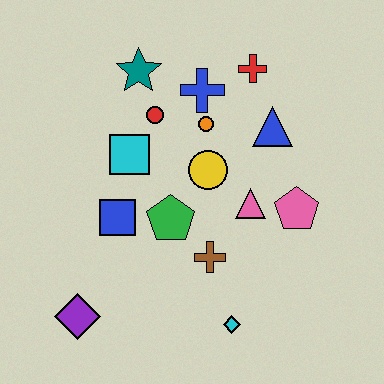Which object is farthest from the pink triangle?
The purple diamond is farthest from the pink triangle.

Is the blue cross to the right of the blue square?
Yes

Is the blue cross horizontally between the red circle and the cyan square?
No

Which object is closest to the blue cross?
The orange circle is closest to the blue cross.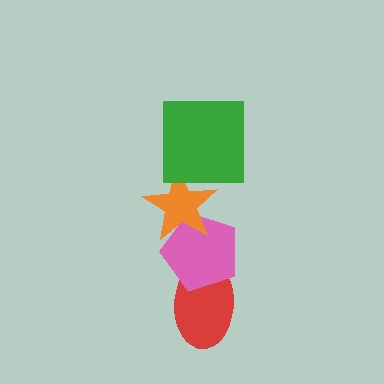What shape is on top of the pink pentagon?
The orange star is on top of the pink pentagon.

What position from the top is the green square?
The green square is 1st from the top.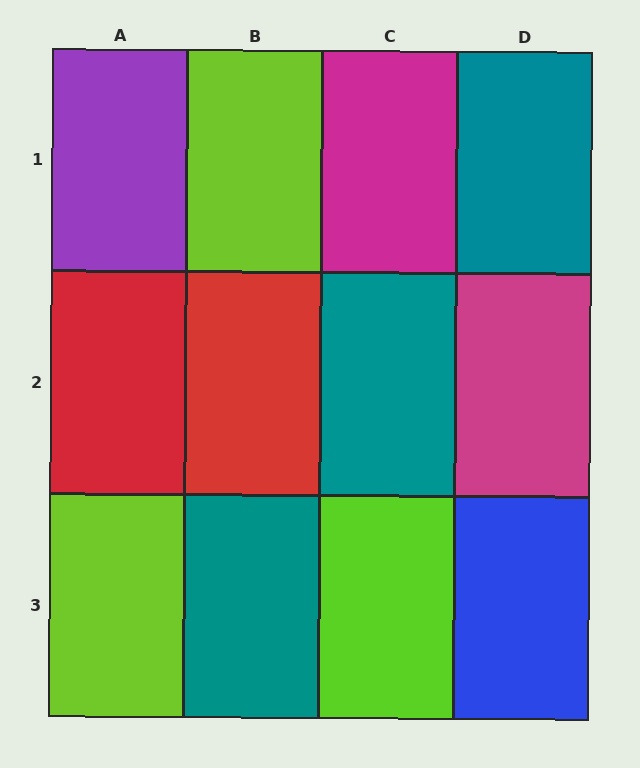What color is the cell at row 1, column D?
Teal.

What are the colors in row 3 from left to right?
Lime, teal, lime, blue.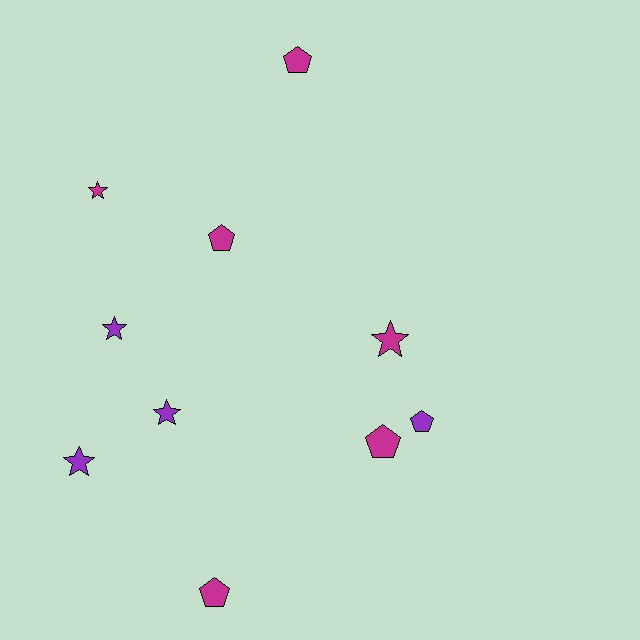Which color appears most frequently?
Magenta, with 6 objects.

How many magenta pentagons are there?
There are 4 magenta pentagons.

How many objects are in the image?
There are 10 objects.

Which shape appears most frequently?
Pentagon, with 5 objects.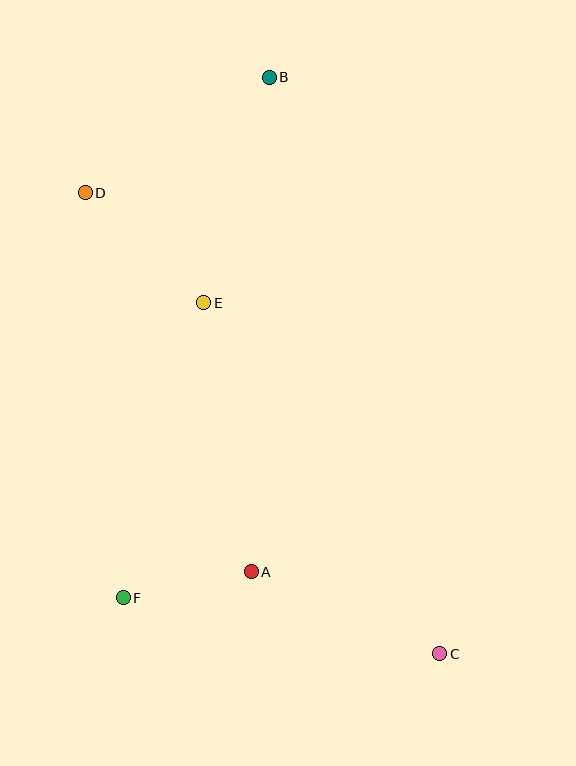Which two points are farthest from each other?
Points B and C are farthest from each other.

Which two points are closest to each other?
Points A and F are closest to each other.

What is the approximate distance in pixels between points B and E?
The distance between B and E is approximately 235 pixels.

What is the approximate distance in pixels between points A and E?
The distance between A and E is approximately 273 pixels.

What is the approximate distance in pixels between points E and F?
The distance between E and F is approximately 306 pixels.